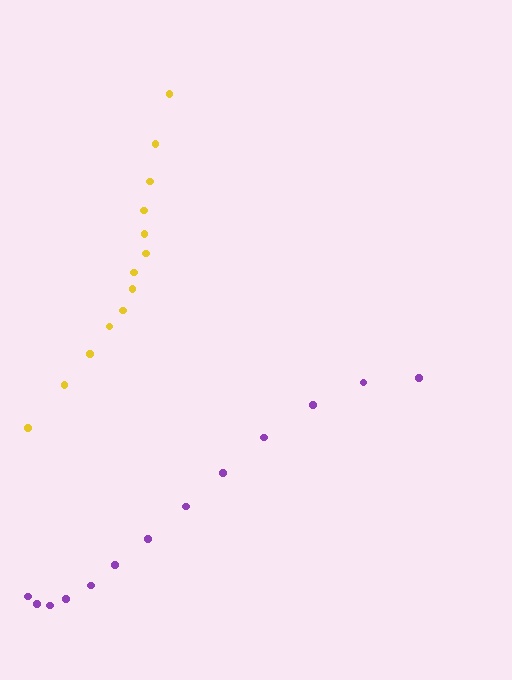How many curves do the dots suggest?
There are 2 distinct paths.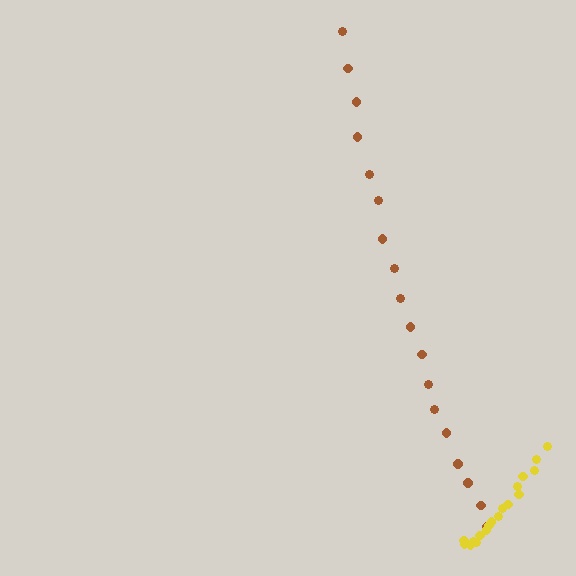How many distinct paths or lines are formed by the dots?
There are 2 distinct paths.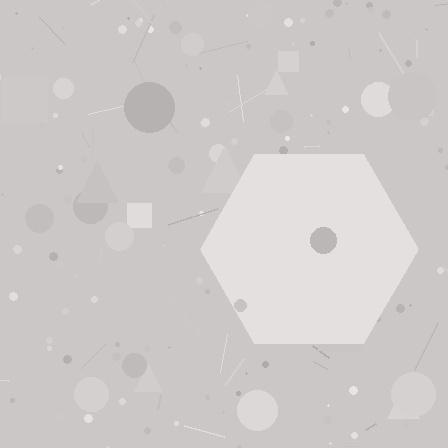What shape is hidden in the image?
A hexagon is hidden in the image.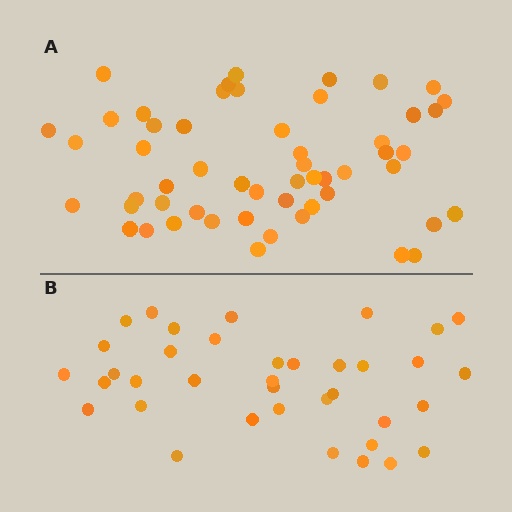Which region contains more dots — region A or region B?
Region A (the top region) has more dots.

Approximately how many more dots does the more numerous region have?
Region A has approximately 15 more dots than region B.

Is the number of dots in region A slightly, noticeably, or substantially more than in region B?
Region A has substantially more. The ratio is roughly 1.5 to 1.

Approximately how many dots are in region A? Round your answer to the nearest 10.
About 50 dots. (The exact count is 54, which rounds to 50.)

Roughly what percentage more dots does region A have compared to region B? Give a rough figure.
About 45% more.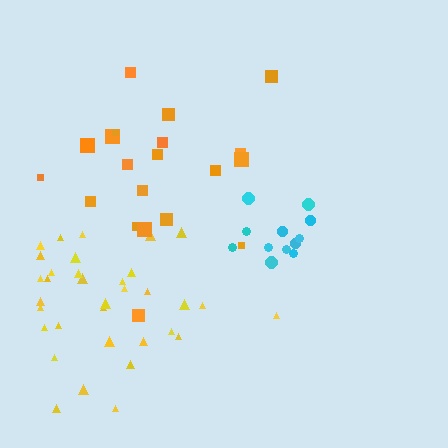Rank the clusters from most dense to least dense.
cyan, yellow, orange.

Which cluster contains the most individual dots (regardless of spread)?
Yellow (34).